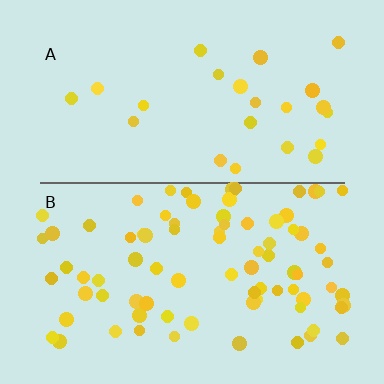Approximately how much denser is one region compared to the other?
Approximately 3.3× — region B over region A.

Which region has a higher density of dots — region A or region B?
B (the bottom).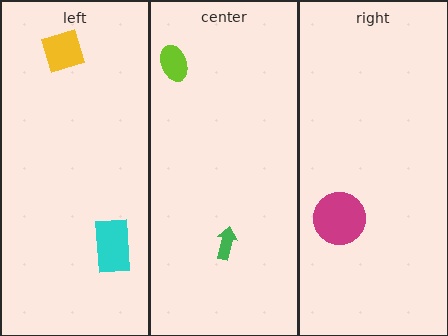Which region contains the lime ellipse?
The center region.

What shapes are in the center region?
The green arrow, the lime ellipse.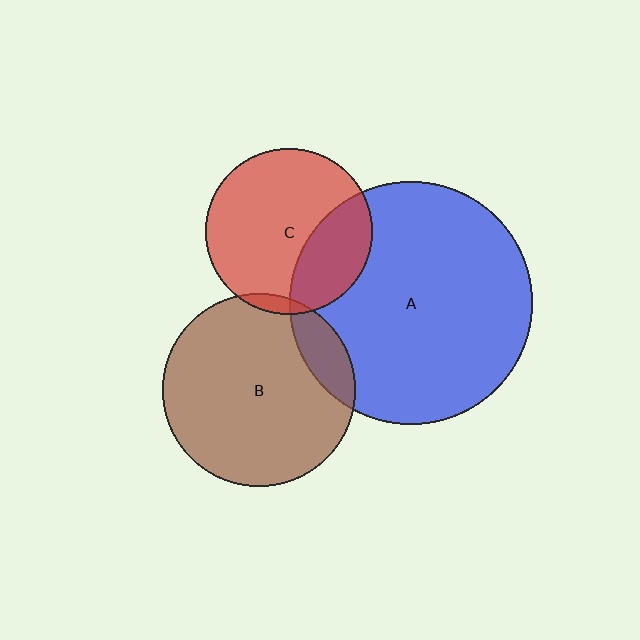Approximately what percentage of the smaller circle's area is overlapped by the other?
Approximately 15%.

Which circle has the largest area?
Circle A (blue).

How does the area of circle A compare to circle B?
Approximately 1.6 times.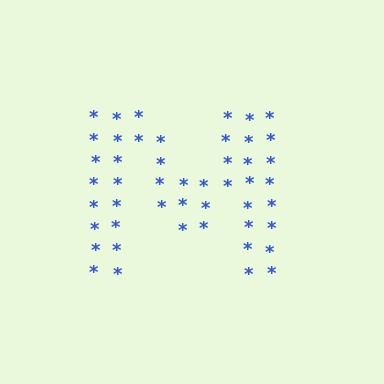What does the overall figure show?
The overall figure shows the letter M.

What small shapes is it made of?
It is made of small asterisks.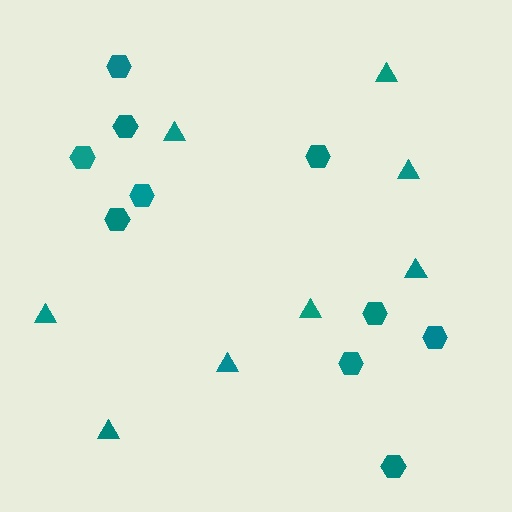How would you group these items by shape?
There are 2 groups: one group of triangles (8) and one group of hexagons (10).